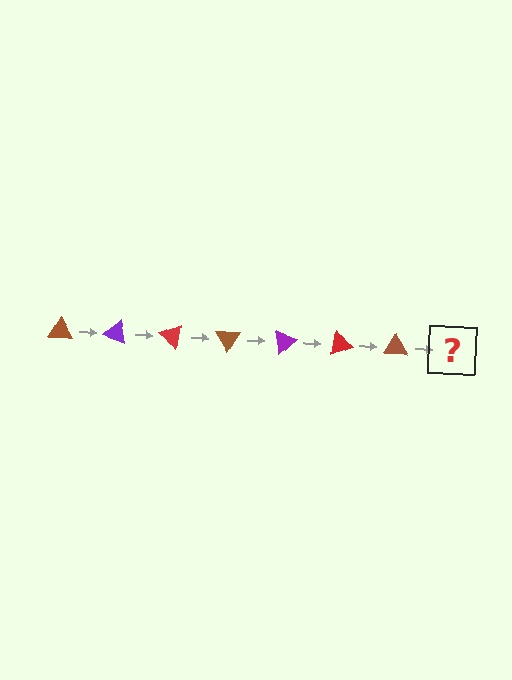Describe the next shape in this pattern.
It should be a purple triangle, rotated 140 degrees from the start.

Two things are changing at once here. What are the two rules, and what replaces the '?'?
The two rules are that it rotates 20 degrees each step and the color cycles through brown, purple, and red. The '?' should be a purple triangle, rotated 140 degrees from the start.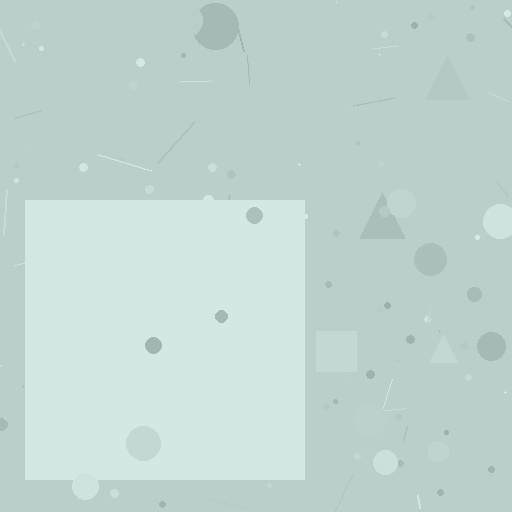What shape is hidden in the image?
A square is hidden in the image.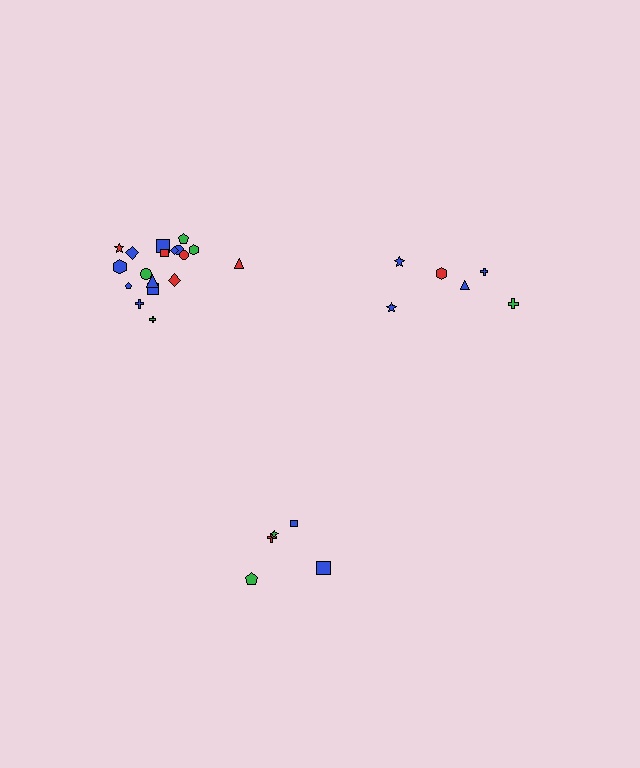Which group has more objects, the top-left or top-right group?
The top-left group.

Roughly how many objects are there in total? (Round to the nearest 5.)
Roughly 30 objects in total.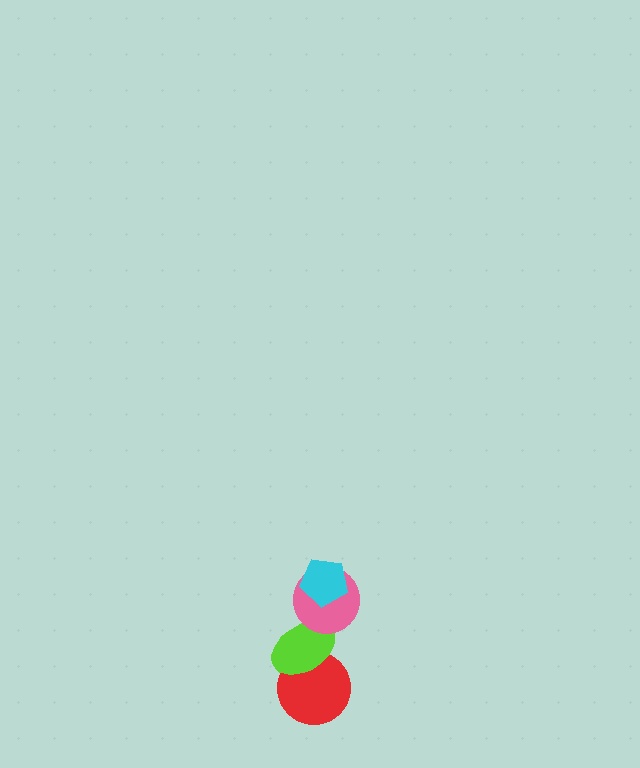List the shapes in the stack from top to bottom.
From top to bottom: the cyan pentagon, the pink circle, the lime ellipse, the red circle.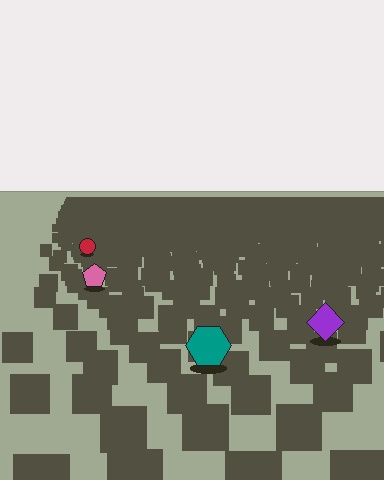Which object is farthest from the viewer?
The red circle is farthest from the viewer. It appears smaller and the ground texture around it is denser.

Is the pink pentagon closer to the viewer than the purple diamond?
No. The purple diamond is closer — you can tell from the texture gradient: the ground texture is coarser near it.